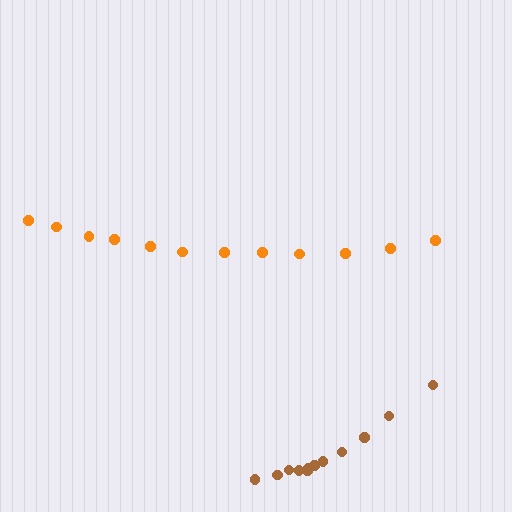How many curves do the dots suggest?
There are 2 distinct paths.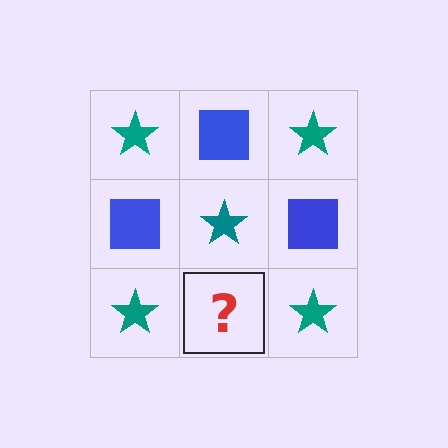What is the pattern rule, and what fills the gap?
The rule is that it alternates teal star and blue square in a checkerboard pattern. The gap should be filled with a blue square.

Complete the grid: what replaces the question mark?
The question mark should be replaced with a blue square.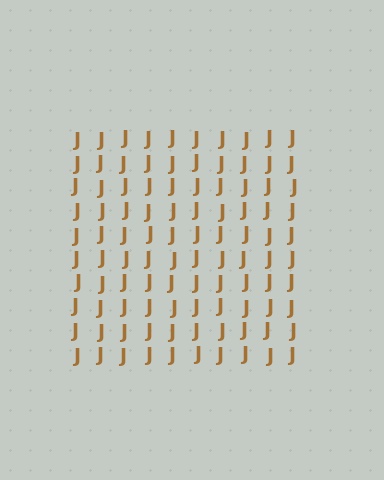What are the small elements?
The small elements are letter J's.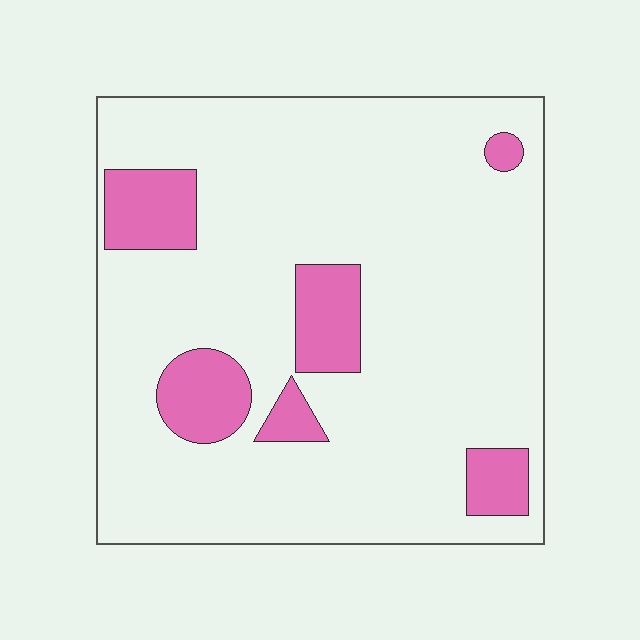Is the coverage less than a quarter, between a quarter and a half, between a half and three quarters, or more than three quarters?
Less than a quarter.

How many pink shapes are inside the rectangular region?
6.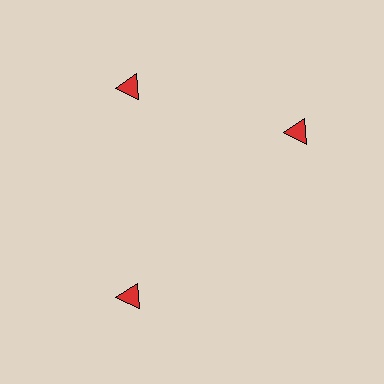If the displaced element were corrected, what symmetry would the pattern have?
It would have 3-fold rotational symmetry — the pattern would map onto itself every 120 degrees.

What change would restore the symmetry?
The symmetry would be restored by rotating it back into even spacing with its neighbors so that all 3 triangles sit at equal angles and equal distance from the center.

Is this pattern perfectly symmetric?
No. The 3 red triangles are arranged in a ring, but one element near the 3 o'clock position is rotated out of alignment along the ring, breaking the 3-fold rotational symmetry.